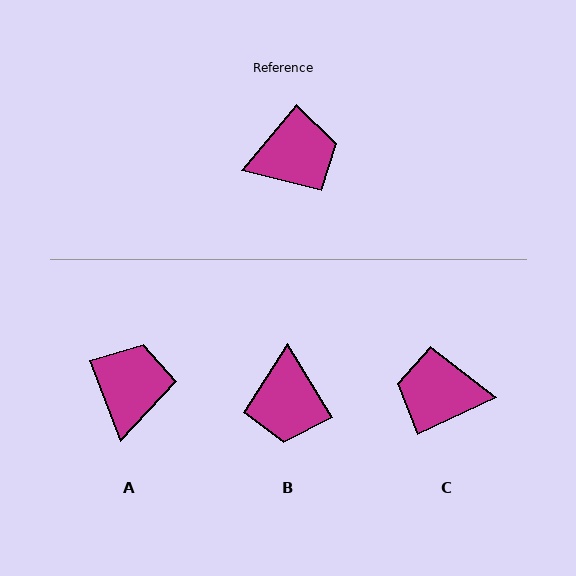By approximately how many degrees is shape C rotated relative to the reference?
Approximately 156 degrees counter-clockwise.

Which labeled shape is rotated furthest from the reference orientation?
C, about 156 degrees away.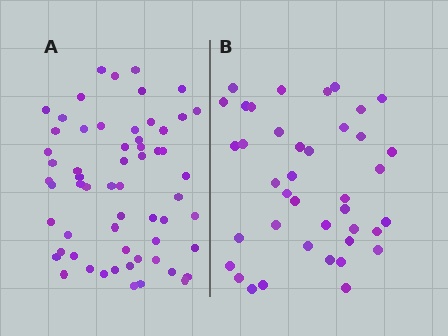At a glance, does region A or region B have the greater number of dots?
Region A (the left region) has more dots.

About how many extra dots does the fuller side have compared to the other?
Region A has approximately 20 more dots than region B.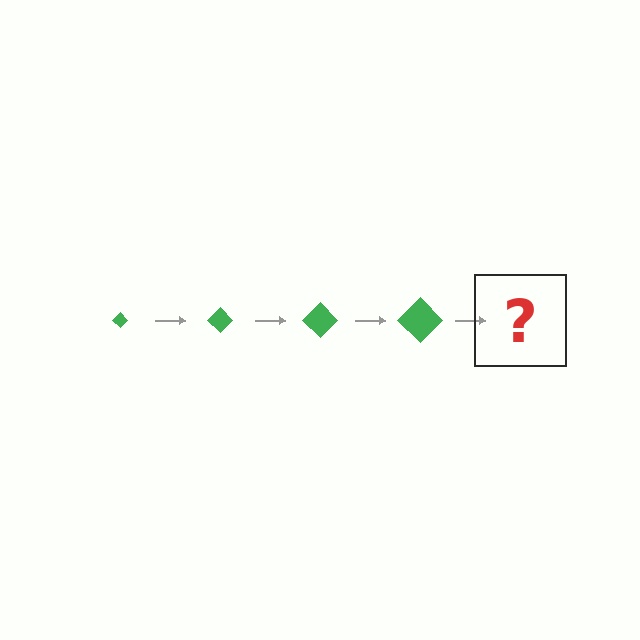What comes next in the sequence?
The next element should be a green diamond, larger than the previous one.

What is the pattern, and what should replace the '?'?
The pattern is that the diamond gets progressively larger each step. The '?' should be a green diamond, larger than the previous one.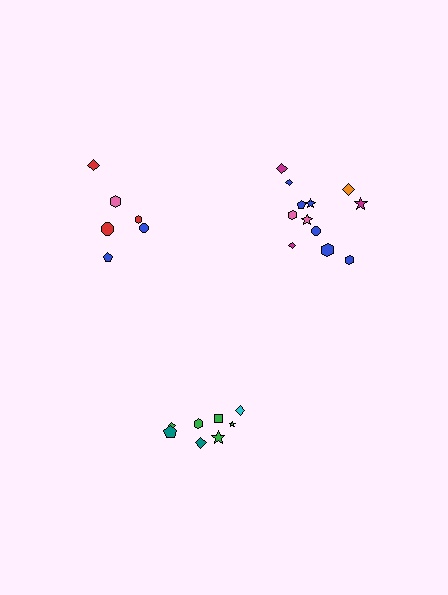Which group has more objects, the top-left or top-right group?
The top-right group.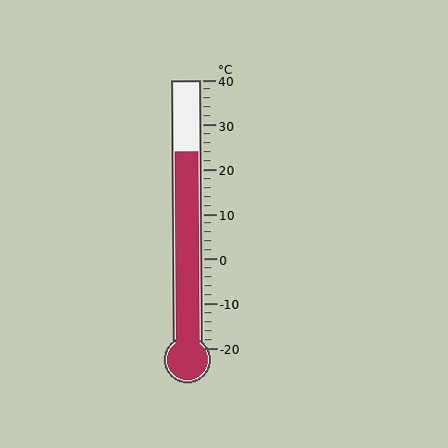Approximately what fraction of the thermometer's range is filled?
The thermometer is filled to approximately 75% of its range.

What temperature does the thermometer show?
The thermometer shows approximately 24°C.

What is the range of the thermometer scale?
The thermometer scale ranges from -20°C to 40°C.